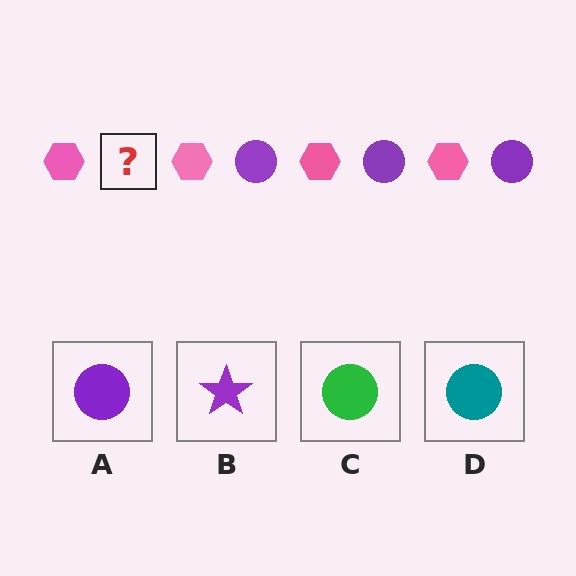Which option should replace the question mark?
Option A.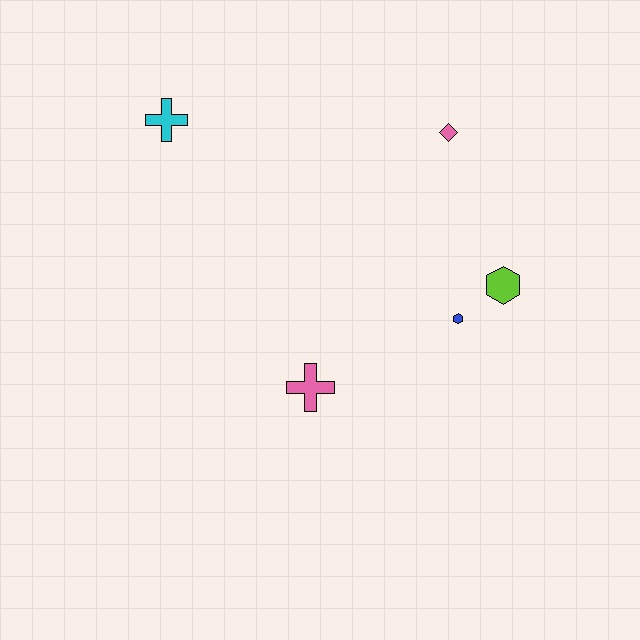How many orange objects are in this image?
There are no orange objects.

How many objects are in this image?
There are 5 objects.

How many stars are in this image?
There are no stars.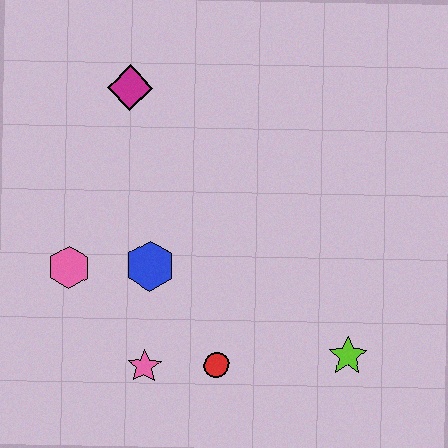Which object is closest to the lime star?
The red circle is closest to the lime star.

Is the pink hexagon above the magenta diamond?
No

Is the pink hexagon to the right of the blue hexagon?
No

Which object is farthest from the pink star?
The magenta diamond is farthest from the pink star.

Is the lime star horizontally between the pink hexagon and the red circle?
No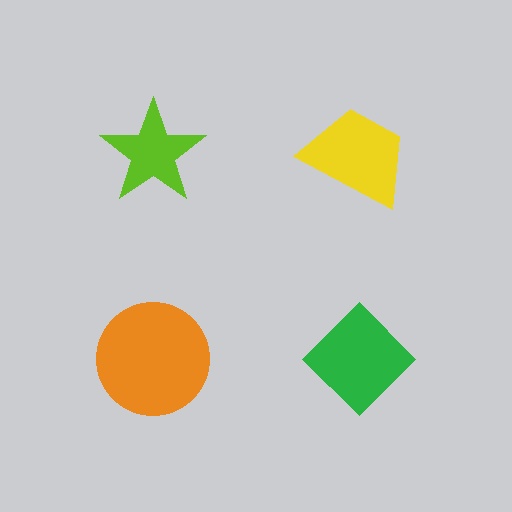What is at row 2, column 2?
A green diamond.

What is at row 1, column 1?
A lime star.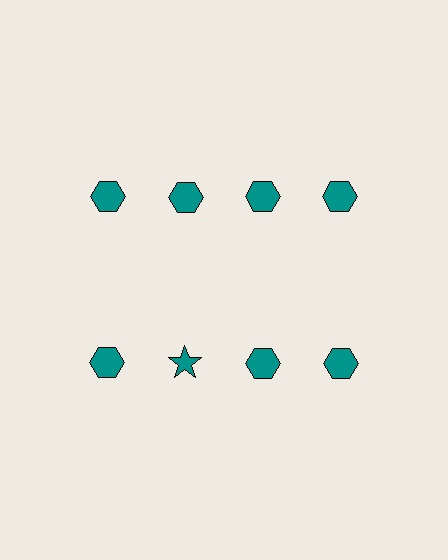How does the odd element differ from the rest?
It has a different shape: star instead of hexagon.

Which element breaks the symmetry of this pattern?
The teal star in the second row, second from left column breaks the symmetry. All other shapes are teal hexagons.